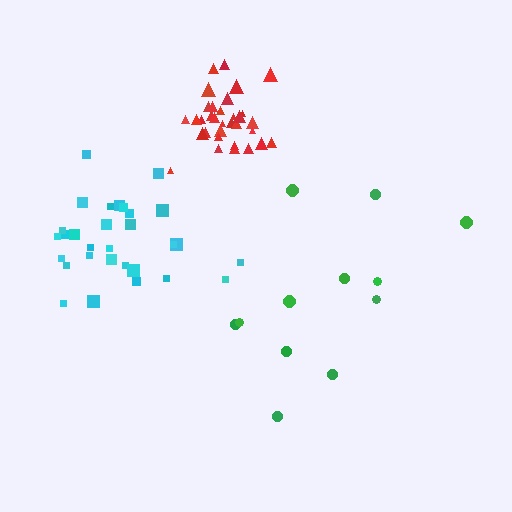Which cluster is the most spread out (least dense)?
Green.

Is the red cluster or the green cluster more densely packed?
Red.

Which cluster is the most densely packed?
Red.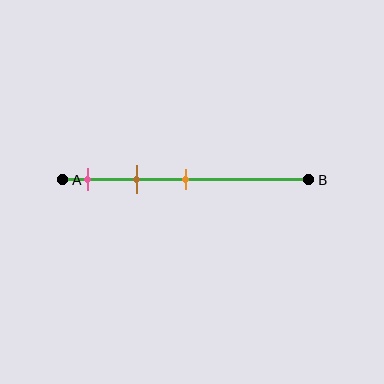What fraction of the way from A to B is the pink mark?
The pink mark is approximately 10% (0.1) of the way from A to B.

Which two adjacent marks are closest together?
The pink and brown marks are the closest adjacent pair.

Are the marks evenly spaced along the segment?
Yes, the marks are approximately evenly spaced.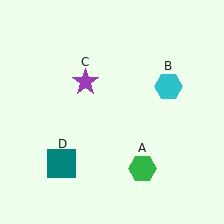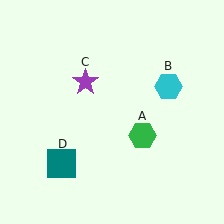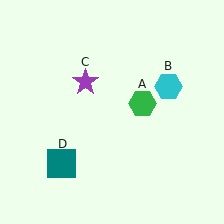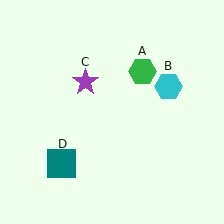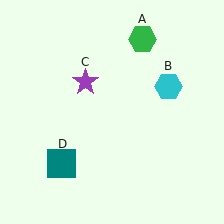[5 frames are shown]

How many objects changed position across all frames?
1 object changed position: green hexagon (object A).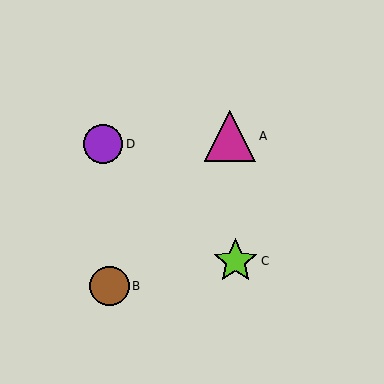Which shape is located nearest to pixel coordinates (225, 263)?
The lime star (labeled C) at (236, 261) is nearest to that location.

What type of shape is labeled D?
Shape D is a purple circle.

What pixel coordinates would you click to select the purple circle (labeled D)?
Click at (103, 144) to select the purple circle D.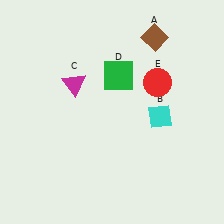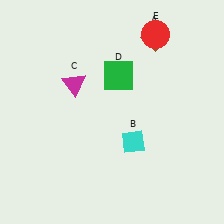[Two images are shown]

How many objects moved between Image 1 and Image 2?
2 objects moved between the two images.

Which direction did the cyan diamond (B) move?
The cyan diamond (B) moved left.